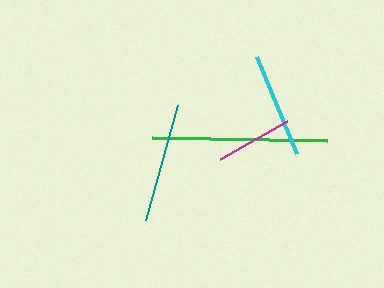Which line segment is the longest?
The green line is the longest at approximately 175 pixels.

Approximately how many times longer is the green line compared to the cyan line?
The green line is approximately 1.7 times the length of the cyan line.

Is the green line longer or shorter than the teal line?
The green line is longer than the teal line.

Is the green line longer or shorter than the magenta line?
The green line is longer than the magenta line.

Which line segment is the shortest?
The magenta line is the shortest at approximately 76 pixels.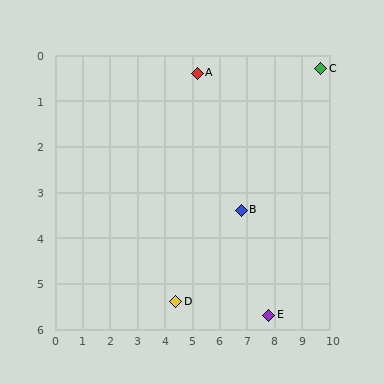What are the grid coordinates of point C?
Point C is at approximately (9.7, 0.3).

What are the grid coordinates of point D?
Point D is at approximately (4.4, 5.4).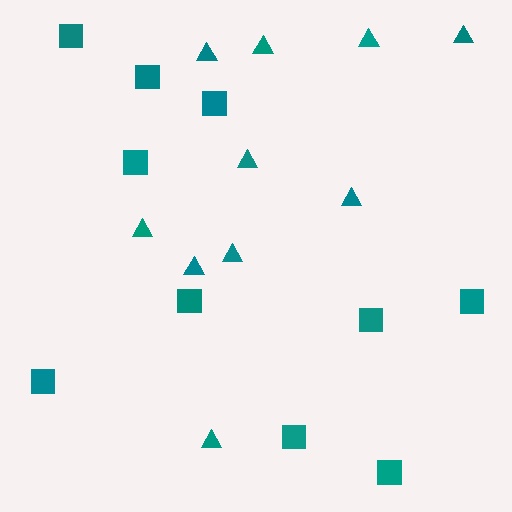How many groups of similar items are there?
There are 2 groups: one group of triangles (10) and one group of squares (10).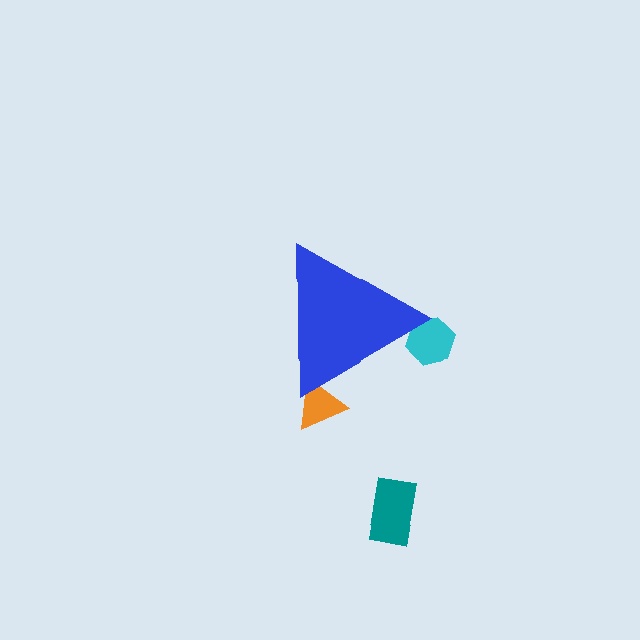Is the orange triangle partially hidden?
Yes, the orange triangle is partially hidden behind the blue triangle.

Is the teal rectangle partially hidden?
No, the teal rectangle is fully visible.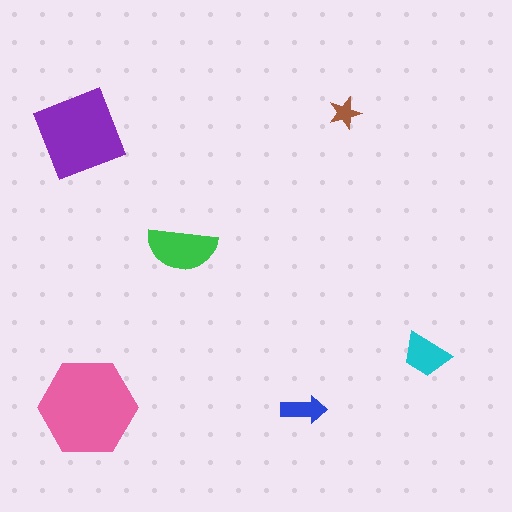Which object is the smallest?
The brown star.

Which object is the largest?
The pink hexagon.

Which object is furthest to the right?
The cyan trapezoid is rightmost.